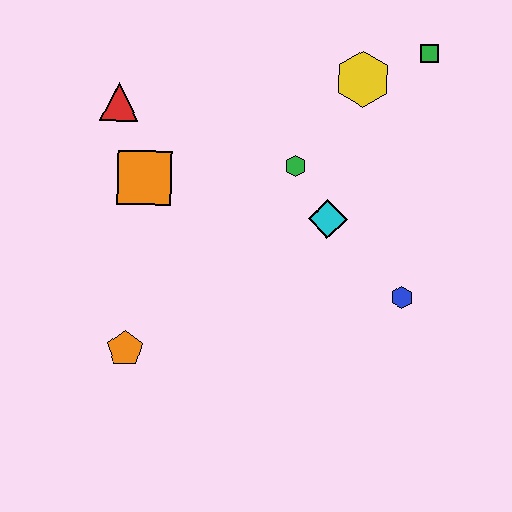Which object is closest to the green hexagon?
The cyan diamond is closest to the green hexagon.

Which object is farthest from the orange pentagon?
The green square is farthest from the orange pentagon.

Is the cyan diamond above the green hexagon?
No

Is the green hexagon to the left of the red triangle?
No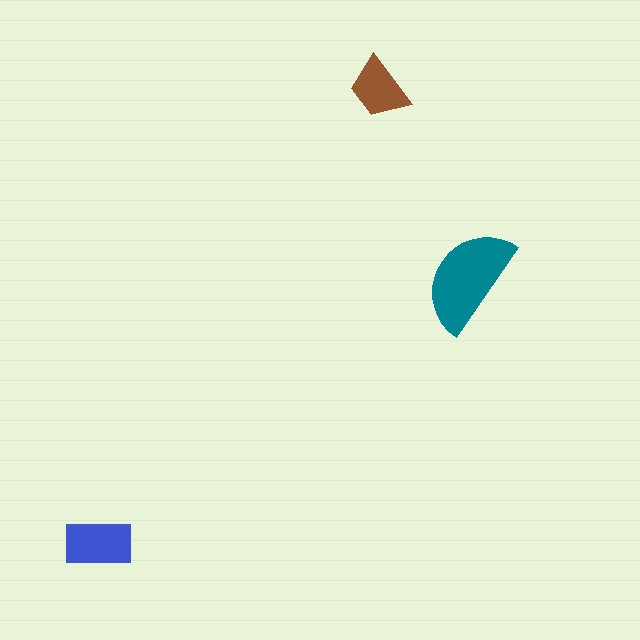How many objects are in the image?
There are 3 objects in the image.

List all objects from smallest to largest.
The brown trapezoid, the blue rectangle, the teal semicircle.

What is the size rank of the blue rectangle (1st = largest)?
2nd.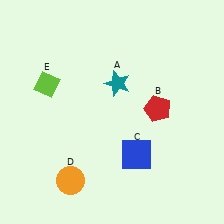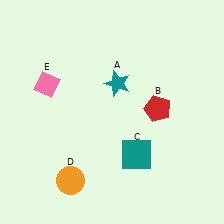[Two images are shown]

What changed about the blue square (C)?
In Image 1, C is blue. In Image 2, it changed to teal.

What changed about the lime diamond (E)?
In Image 1, E is lime. In Image 2, it changed to pink.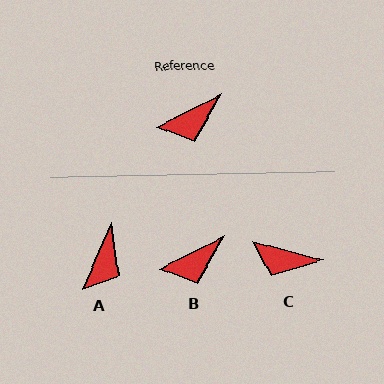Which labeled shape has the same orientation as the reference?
B.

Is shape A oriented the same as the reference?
No, it is off by about 39 degrees.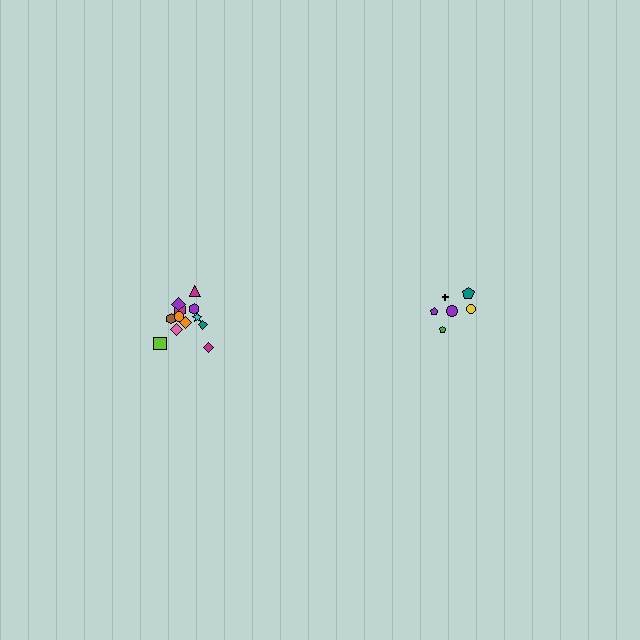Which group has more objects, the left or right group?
The left group.